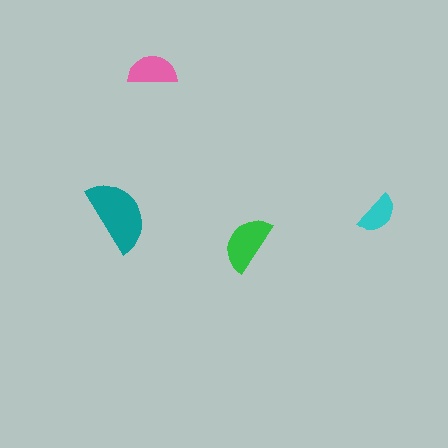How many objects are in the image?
There are 4 objects in the image.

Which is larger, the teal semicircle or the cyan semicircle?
The teal one.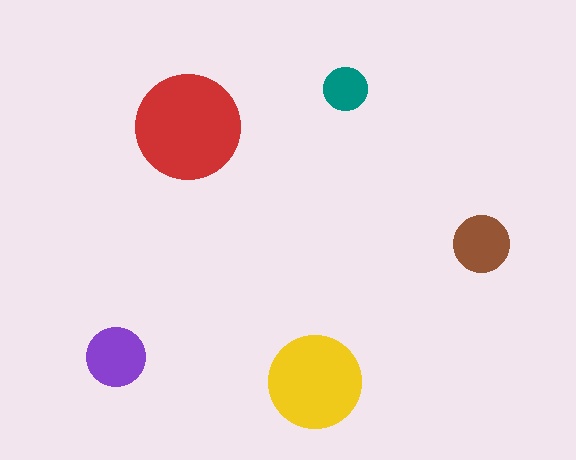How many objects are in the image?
There are 5 objects in the image.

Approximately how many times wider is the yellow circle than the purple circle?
About 1.5 times wider.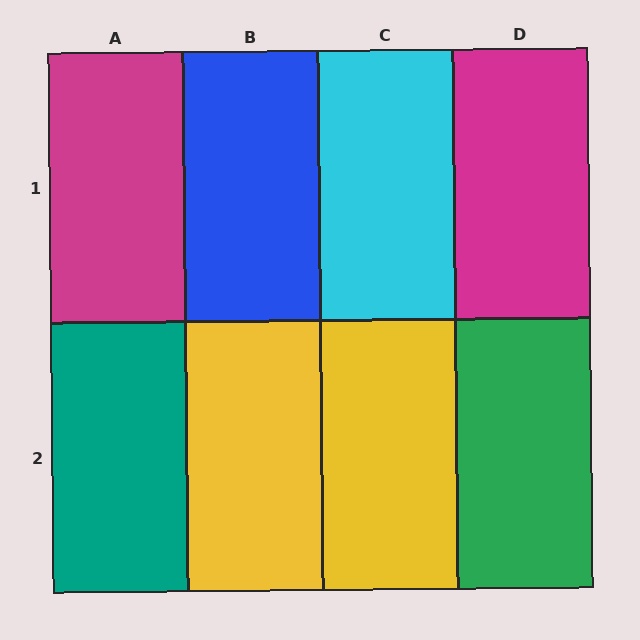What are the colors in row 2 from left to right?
Teal, yellow, yellow, green.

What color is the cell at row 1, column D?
Magenta.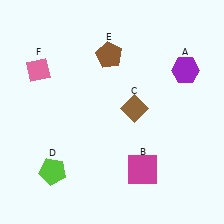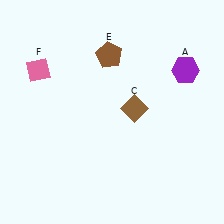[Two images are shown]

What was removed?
The magenta square (B), the lime pentagon (D) were removed in Image 2.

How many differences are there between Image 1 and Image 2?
There are 2 differences between the two images.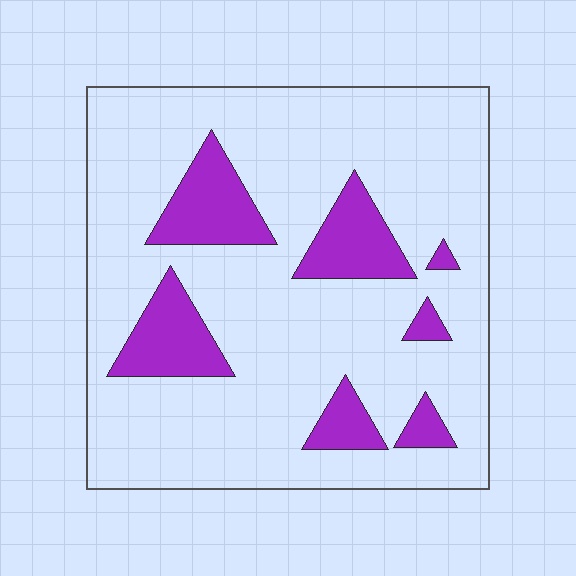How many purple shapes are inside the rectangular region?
7.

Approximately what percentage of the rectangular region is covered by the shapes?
Approximately 20%.